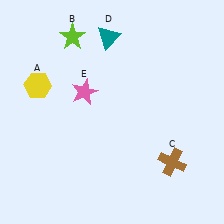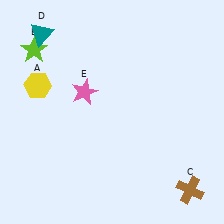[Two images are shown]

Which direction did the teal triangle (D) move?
The teal triangle (D) moved left.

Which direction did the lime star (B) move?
The lime star (B) moved left.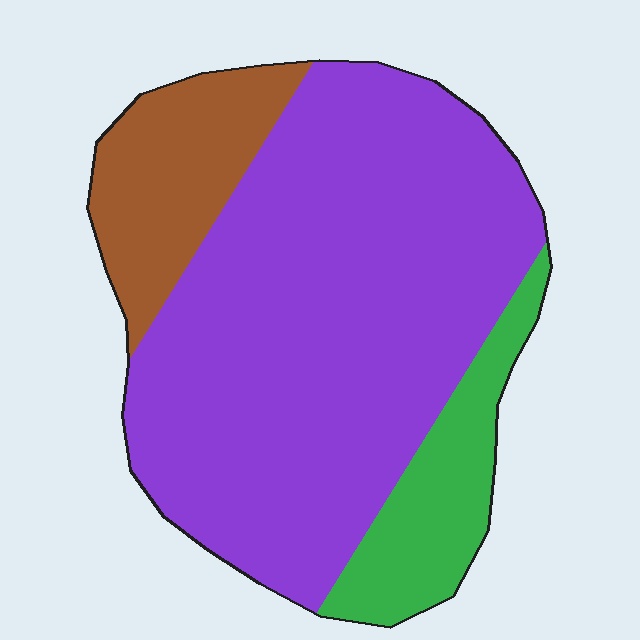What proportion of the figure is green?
Green covers roughly 15% of the figure.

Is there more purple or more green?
Purple.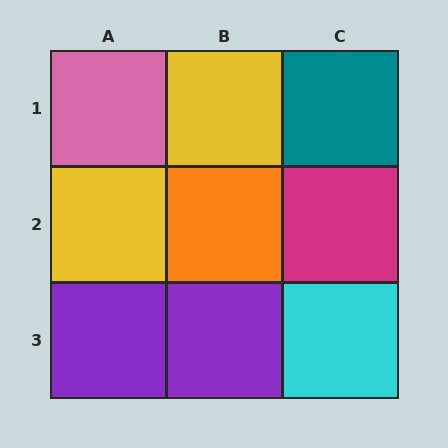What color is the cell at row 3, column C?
Cyan.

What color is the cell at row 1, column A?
Pink.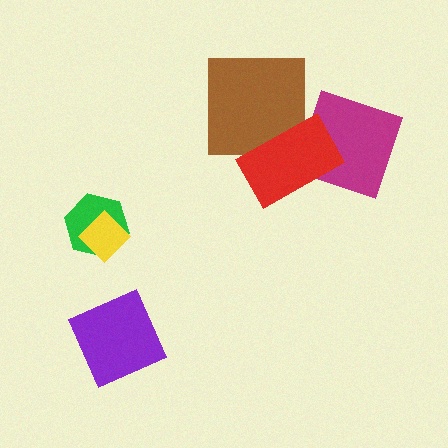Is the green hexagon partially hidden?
Yes, it is partially covered by another shape.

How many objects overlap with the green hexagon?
1 object overlaps with the green hexagon.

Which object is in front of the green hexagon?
The yellow diamond is in front of the green hexagon.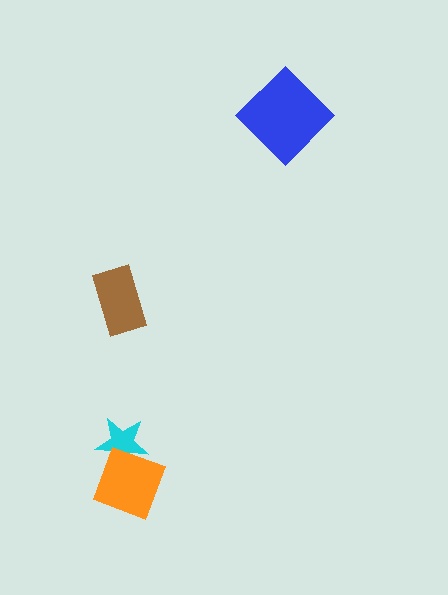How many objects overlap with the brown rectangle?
0 objects overlap with the brown rectangle.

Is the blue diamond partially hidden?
No, no other shape covers it.